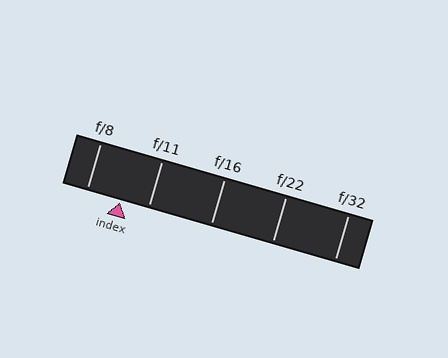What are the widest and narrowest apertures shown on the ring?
The widest aperture shown is f/8 and the narrowest is f/32.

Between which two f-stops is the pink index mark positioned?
The index mark is between f/8 and f/11.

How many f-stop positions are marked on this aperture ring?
There are 5 f-stop positions marked.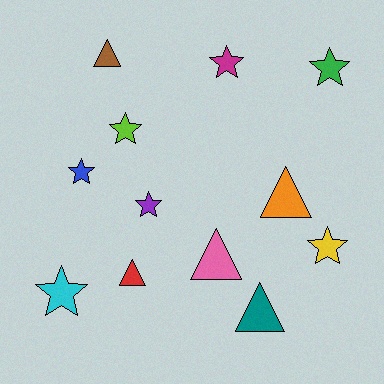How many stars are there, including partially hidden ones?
There are 7 stars.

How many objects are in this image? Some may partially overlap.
There are 12 objects.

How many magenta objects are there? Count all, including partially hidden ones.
There is 1 magenta object.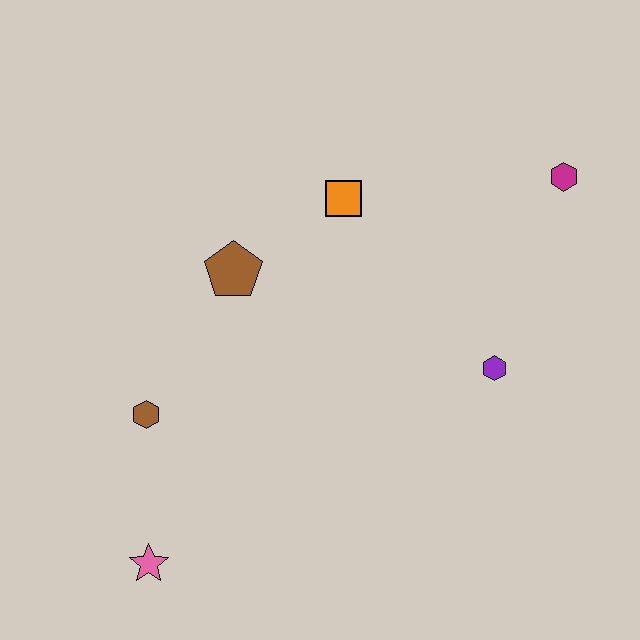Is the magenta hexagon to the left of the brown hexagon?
No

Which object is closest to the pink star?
The brown hexagon is closest to the pink star.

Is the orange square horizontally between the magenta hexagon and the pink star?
Yes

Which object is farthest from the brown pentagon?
The magenta hexagon is farthest from the brown pentagon.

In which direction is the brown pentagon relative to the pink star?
The brown pentagon is above the pink star.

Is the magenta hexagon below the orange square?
No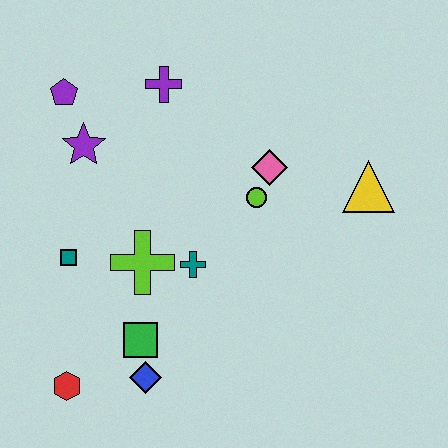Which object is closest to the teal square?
The lime cross is closest to the teal square.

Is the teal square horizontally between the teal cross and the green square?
No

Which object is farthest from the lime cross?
The yellow triangle is farthest from the lime cross.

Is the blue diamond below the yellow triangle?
Yes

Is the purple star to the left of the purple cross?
Yes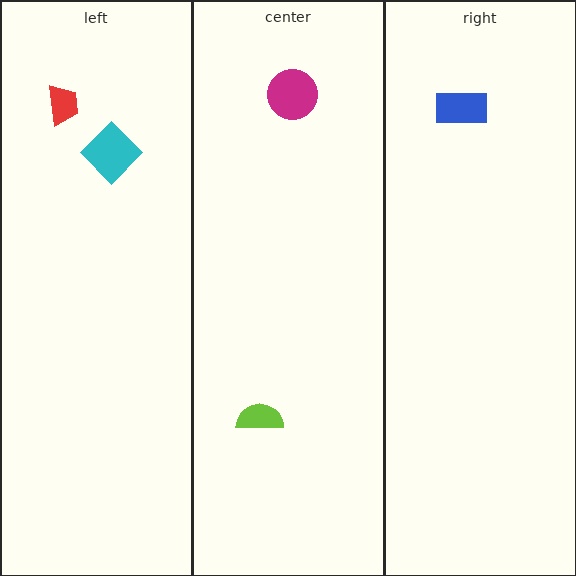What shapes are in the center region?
The magenta circle, the lime semicircle.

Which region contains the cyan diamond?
The left region.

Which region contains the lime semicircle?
The center region.